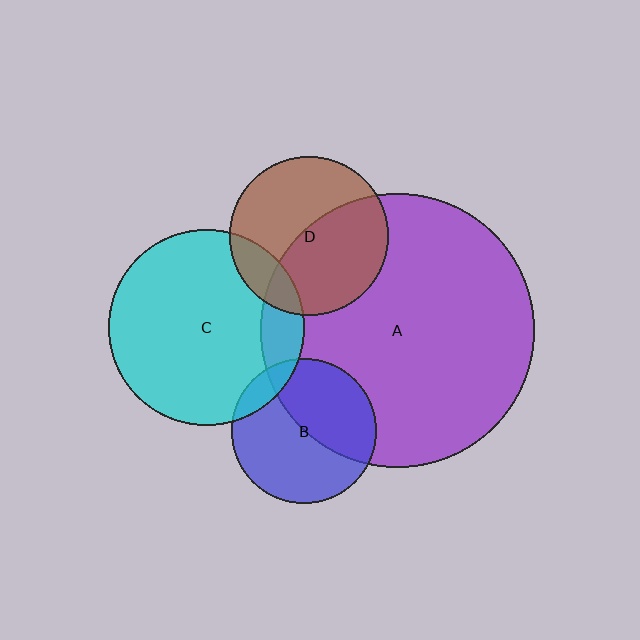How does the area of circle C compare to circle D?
Approximately 1.5 times.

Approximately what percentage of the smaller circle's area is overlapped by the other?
Approximately 10%.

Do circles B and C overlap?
Yes.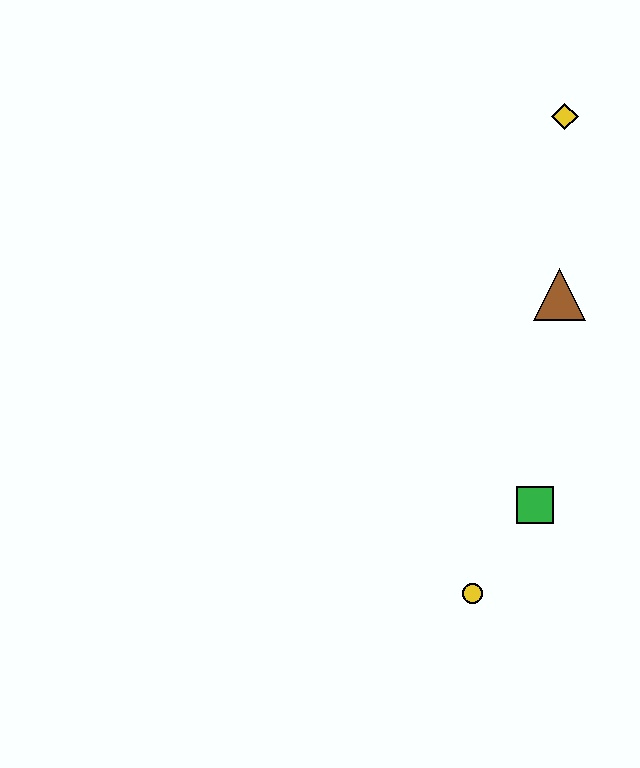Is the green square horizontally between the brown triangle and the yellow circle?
Yes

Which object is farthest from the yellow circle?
The yellow diamond is farthest from the yellow circle.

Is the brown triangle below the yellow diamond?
Yes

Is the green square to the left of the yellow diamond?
Yes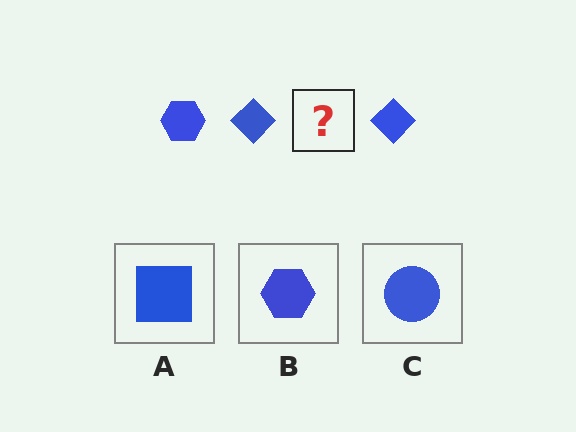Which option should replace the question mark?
Option B.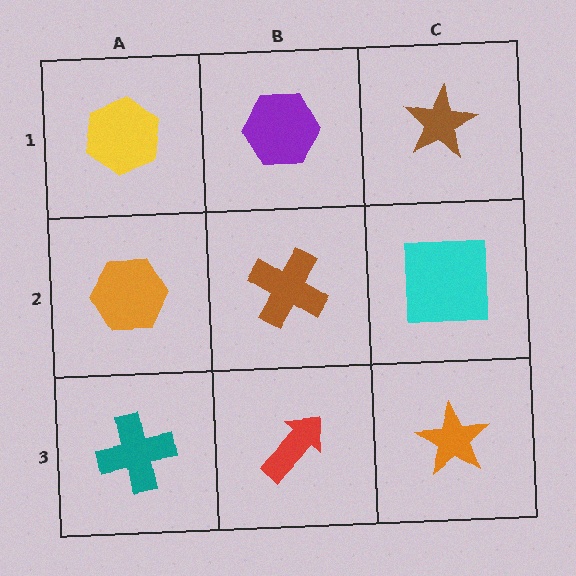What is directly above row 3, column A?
An orange hexagon.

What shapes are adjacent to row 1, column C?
A cyan square (row 2, column C), a purple hexagon (row 1, column B).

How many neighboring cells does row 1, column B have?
3.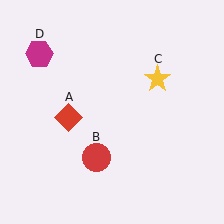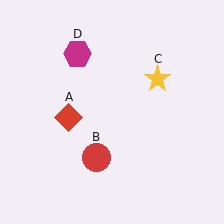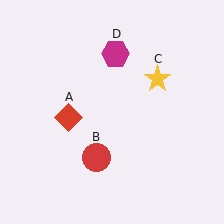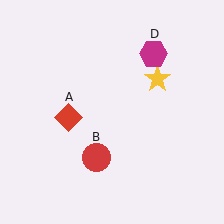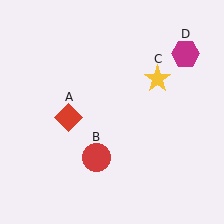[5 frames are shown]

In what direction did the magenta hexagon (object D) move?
The magenta hexagon (object D) moved right.